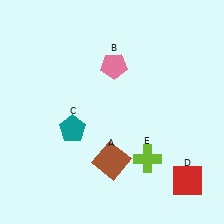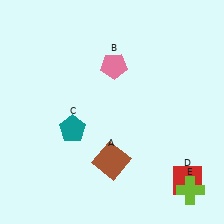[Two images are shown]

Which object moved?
The lime cross (E) moved right.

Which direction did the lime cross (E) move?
The lime cross (E) moved right.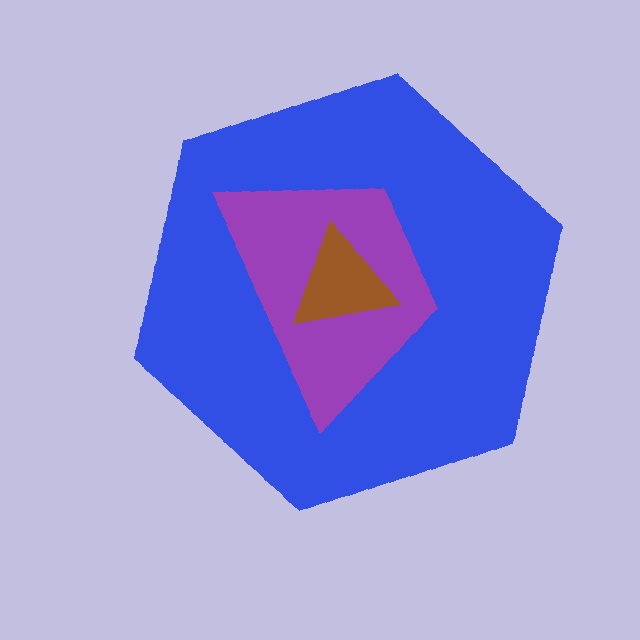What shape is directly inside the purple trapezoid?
The brown triangle.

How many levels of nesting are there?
3.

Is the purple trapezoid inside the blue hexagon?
Yes.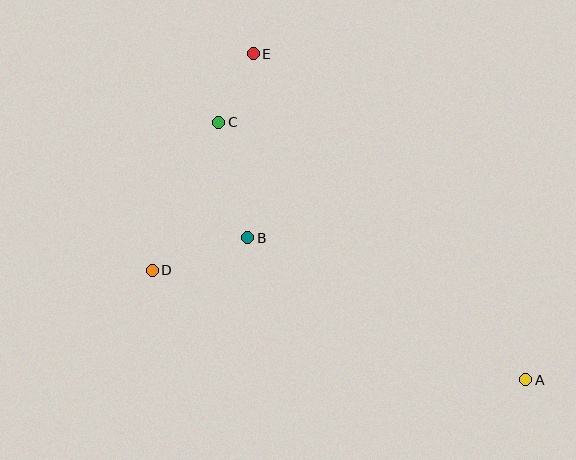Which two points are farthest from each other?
Points A and E are farthest from each other.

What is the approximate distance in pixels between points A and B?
The distance between A and B is approximately 312 pixels.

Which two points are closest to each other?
Points C and E are closest to each other.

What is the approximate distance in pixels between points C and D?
The distance between C and D is approximately 162 pixels.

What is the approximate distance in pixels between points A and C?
The distance between A and C is approximately 401 pixels.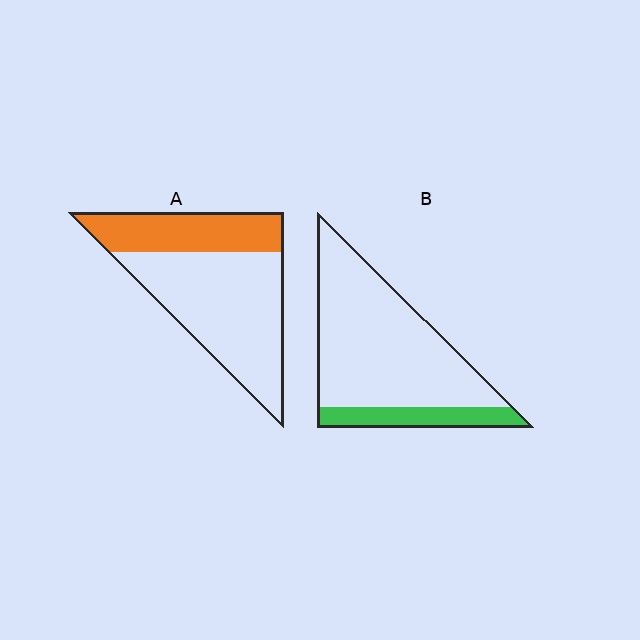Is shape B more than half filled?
No.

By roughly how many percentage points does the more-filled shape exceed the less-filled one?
By roughly 15 percentage points (A over B).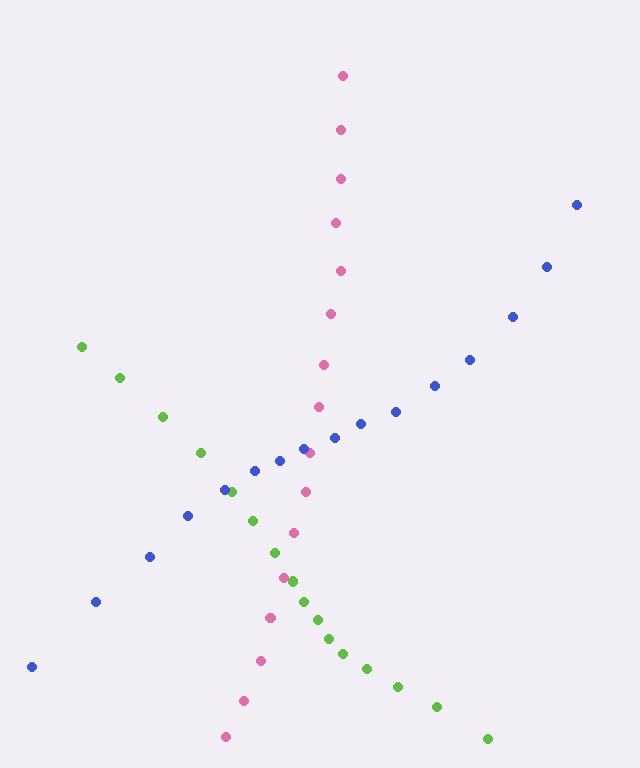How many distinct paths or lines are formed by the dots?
There are 3 distinct paths.